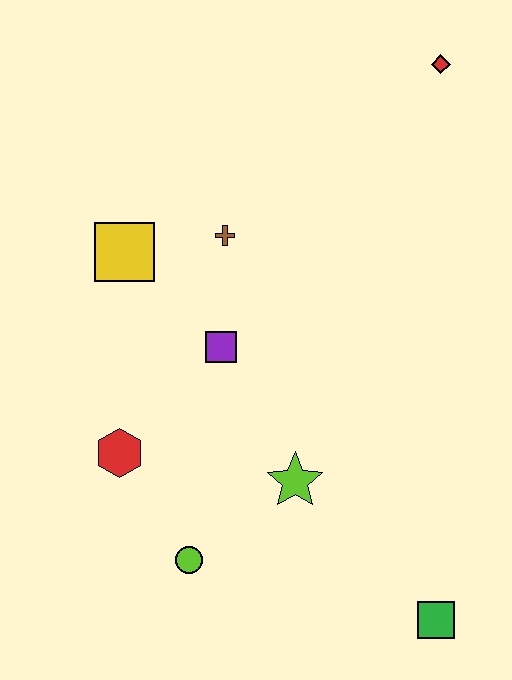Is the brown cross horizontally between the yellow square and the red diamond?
Yes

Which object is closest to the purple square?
The brown cross is closest to the purple square.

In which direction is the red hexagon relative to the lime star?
The red hexagon is to the left of the lime star.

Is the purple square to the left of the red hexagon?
No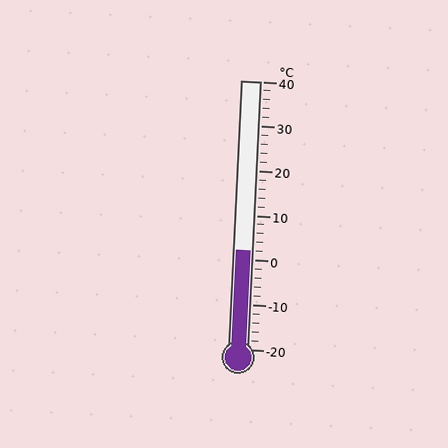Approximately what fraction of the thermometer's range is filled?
The thermometer is filled to approximately 35% of its range.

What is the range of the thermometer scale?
The thermometer scale ranges from -20°C to 40°C.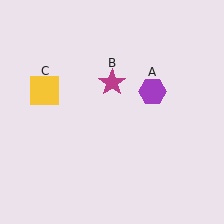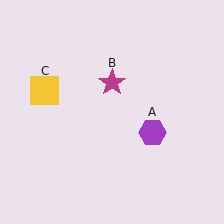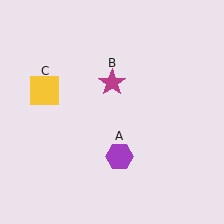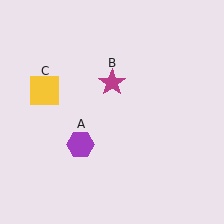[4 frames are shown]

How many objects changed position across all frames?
1 object changed position: purple hexagon (object A).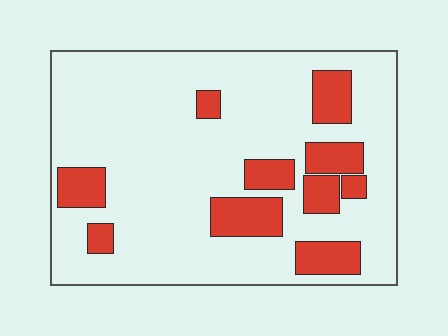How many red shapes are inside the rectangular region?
10.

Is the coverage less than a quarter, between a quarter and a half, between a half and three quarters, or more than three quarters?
Less than a quarter.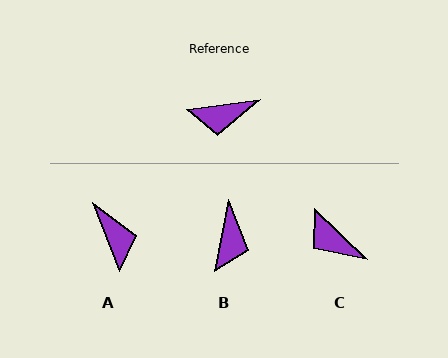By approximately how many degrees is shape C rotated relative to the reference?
Approximately 52 degrees clockwise.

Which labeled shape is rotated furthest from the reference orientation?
A, about 104 degrees away.